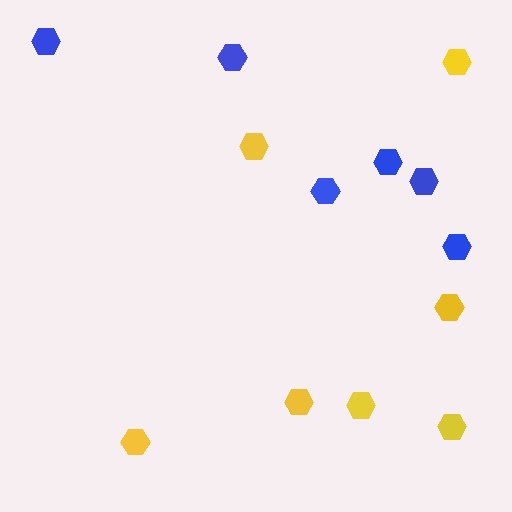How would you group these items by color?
There are 2 groups: one group of yellow hexagons (7) and one group of blue hexagons (6).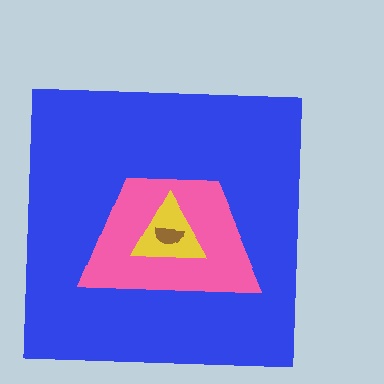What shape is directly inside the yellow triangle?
The brown semicircle.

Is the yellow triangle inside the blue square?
Yes.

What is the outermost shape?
The blue square.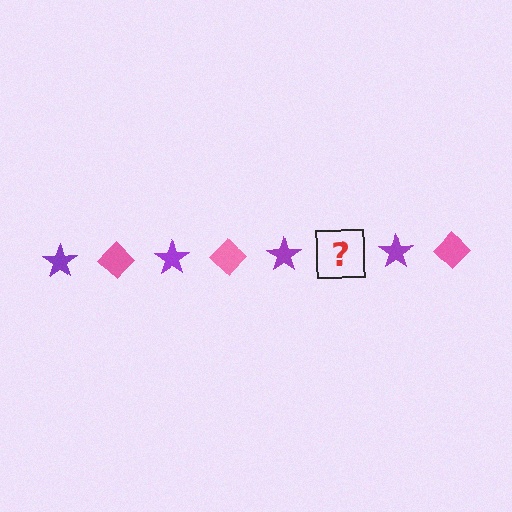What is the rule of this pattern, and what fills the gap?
The rule is that the pattern alternates between purple star and pink diamond. The gap should be filled with a pink diamond.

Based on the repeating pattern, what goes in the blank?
The blank should be a pink diamond.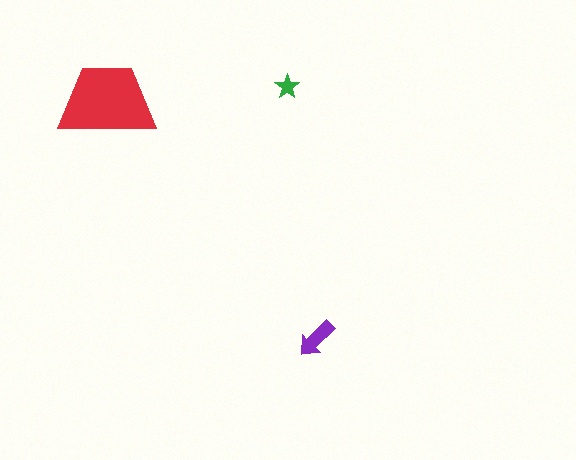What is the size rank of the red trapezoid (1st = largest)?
1st.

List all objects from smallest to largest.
The green star, the purple arrow, the red trapezoid.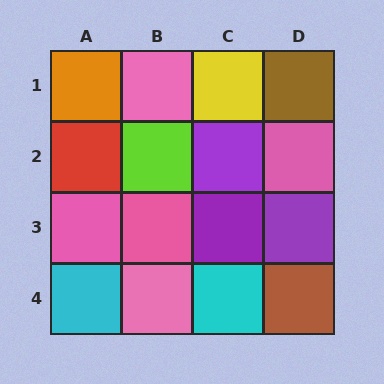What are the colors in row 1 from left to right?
Orange, pink, yellow, brown.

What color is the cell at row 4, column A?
Cyan.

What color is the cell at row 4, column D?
Brown.